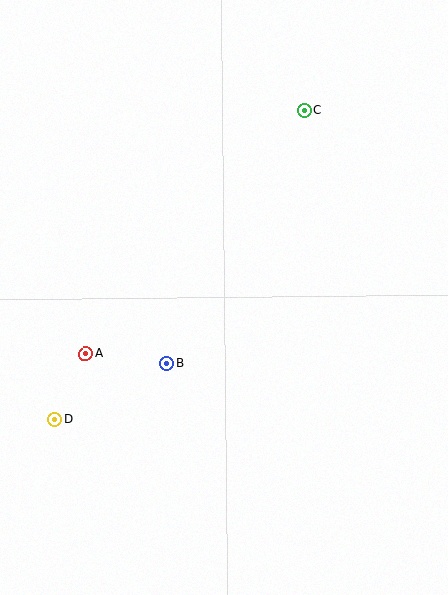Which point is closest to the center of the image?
Point B at (166, 363) is closest to the center.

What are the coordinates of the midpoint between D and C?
The midpoint between D and C is at (180, 265).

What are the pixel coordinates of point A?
Point A is at (85, 354).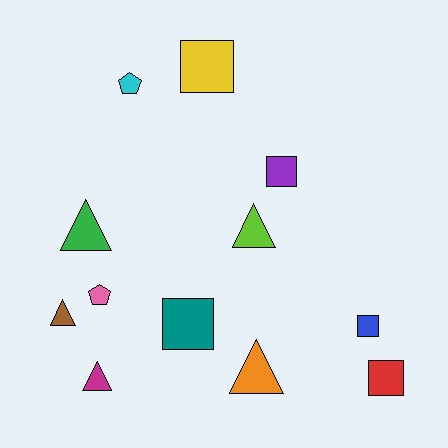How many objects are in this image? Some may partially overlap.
There are 12 objects.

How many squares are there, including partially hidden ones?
There are 5 squares.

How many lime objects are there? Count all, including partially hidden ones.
There is 1 lime object.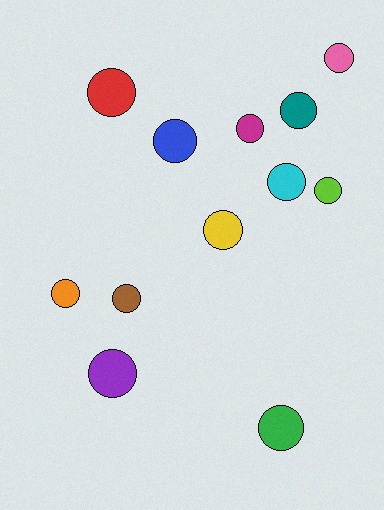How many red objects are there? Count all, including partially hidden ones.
There is 1 red object.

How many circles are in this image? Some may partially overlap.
There are 12 circles.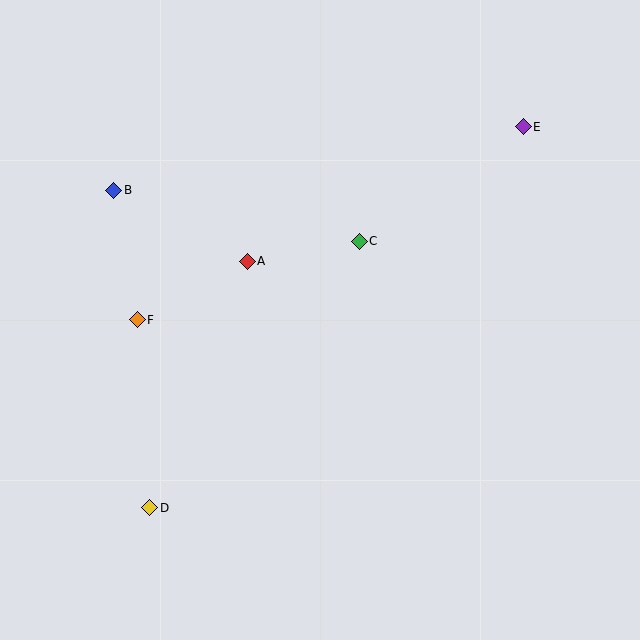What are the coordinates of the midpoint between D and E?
The midpoint between D and E is at (336, 317).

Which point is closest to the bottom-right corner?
Point C is closest to the bottom-right corner.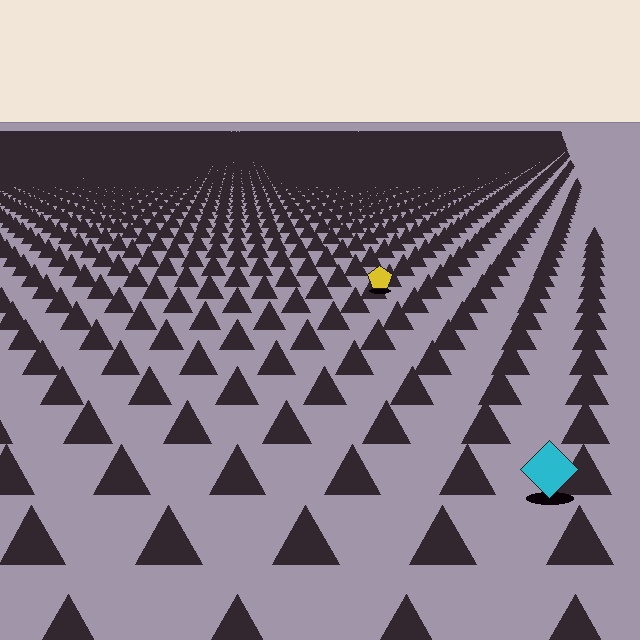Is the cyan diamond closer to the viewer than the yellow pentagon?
Yes. The cyan diamond is closer — you can tell from the texture gradient: the ground texture is coarser near it.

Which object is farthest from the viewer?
The yellow pentagon is farthest from the viewer. It appears smaller and the ground texture around it is denser.